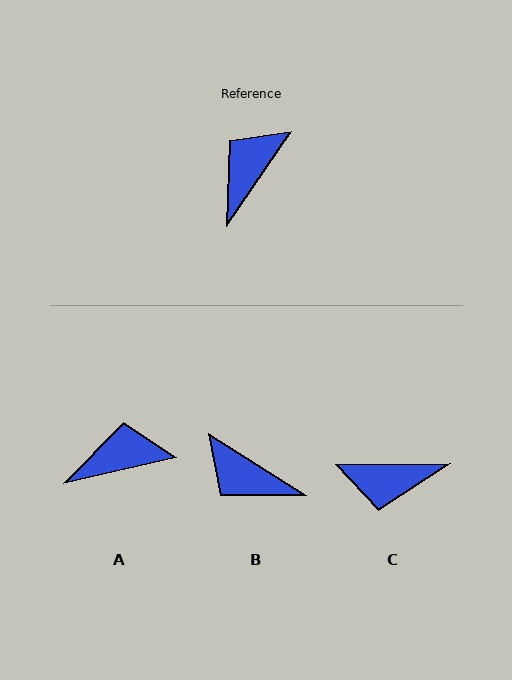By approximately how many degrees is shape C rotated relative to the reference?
Approximately 125 degrees counter-clockwise.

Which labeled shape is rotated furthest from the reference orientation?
C, about 125 degrees away.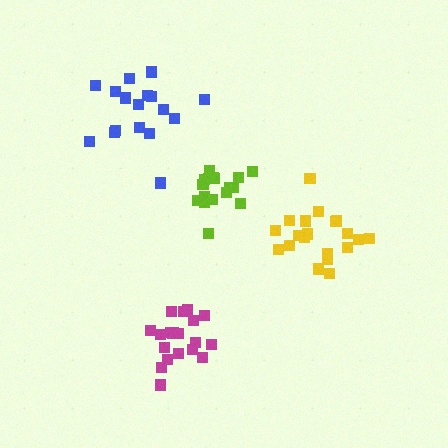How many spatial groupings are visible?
There are 4 spatial groupings.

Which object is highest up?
The blue cluster is topmost.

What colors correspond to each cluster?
The clusters are colored: magenta, yellow, lime, blue.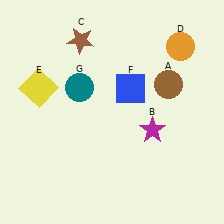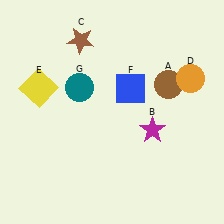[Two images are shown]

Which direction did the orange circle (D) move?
The orange circle (D) moved down.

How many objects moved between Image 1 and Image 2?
1 object moved between the two images.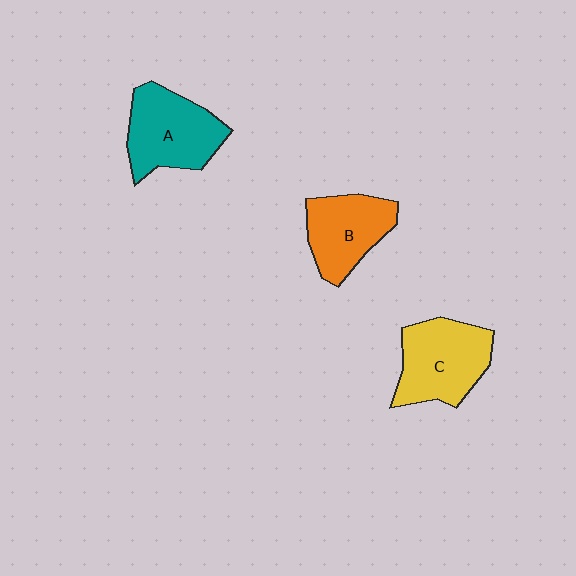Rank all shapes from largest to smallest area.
From largest to smallest: C (yellow), A (teal), B (orange).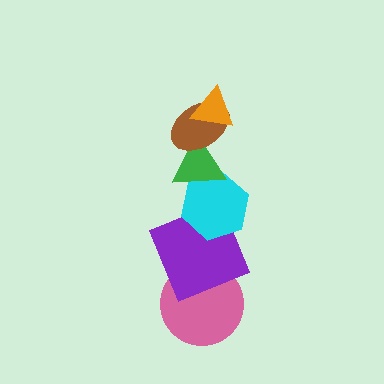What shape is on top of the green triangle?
The brown ellipse is on top of the green triangle.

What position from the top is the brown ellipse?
The brown ellipse is 2nd from the top.